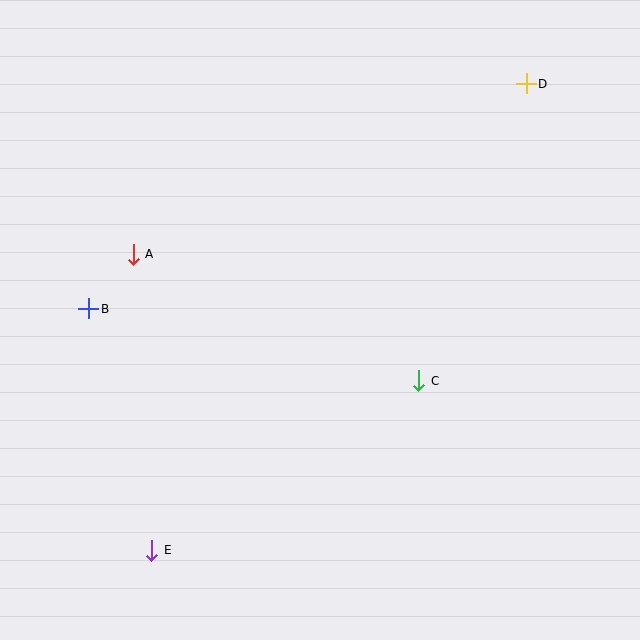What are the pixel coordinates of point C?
Point C is at (419, 381).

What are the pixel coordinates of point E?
Point E is at (152, 550).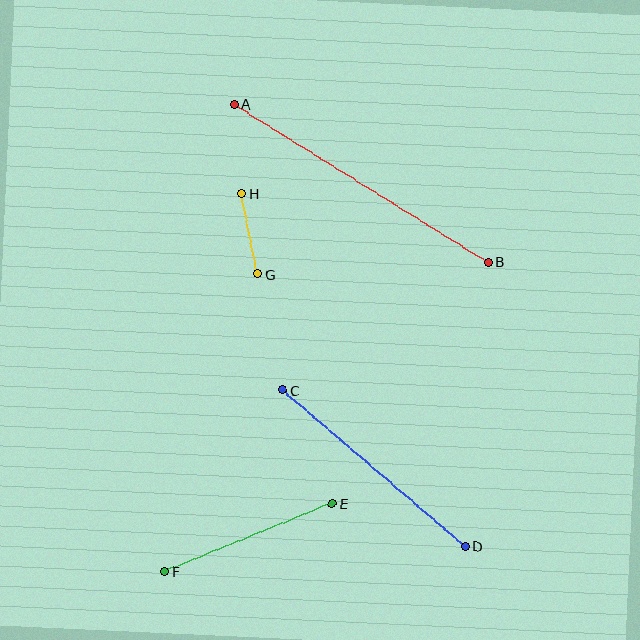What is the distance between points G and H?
The distance is approximately 82 pixels.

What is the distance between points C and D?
The distance is approximately 240 pixels.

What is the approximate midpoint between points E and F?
The midpoint is at approximately (249, 538) pixels.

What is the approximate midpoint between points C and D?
The midpoint is at approximately (374, 468) pixels.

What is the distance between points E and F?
The distance is approximately 180 pixels.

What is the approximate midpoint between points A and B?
The midpoint is at approximately (361, 183) pixels.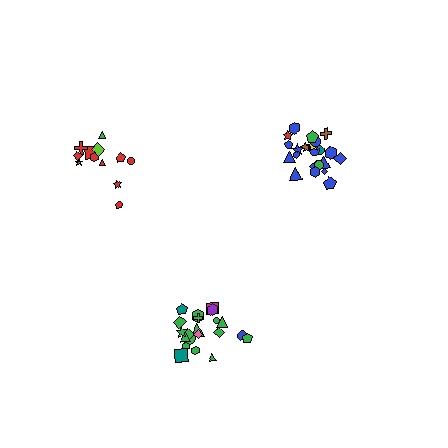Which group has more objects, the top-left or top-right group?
The top-right group.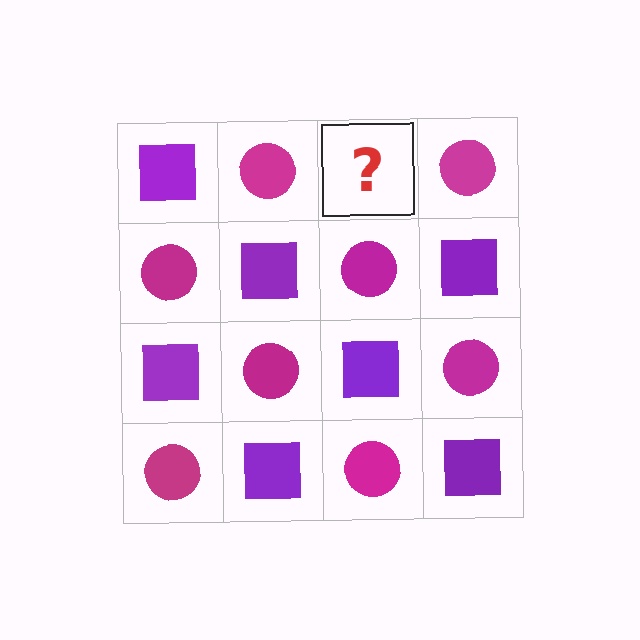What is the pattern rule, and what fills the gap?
The rule is that it alternates purple square and magenta circle in a checkerboard pattern. The gap should be filled with a purple square.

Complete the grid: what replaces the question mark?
The question mark should be replaced with a purple square.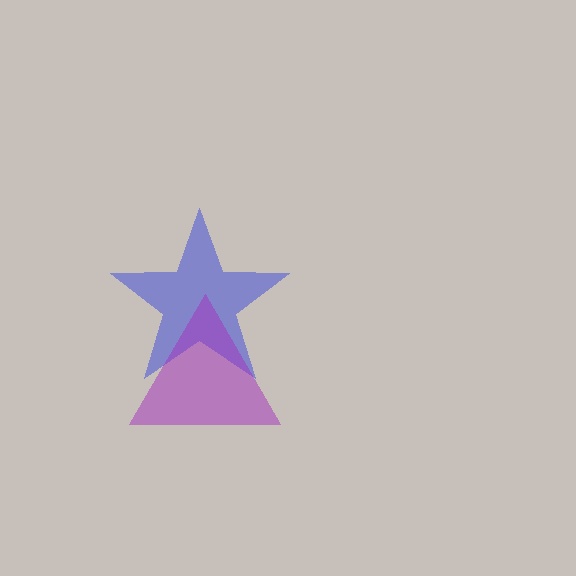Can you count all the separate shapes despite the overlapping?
Yes, there are 2 separate shapes.